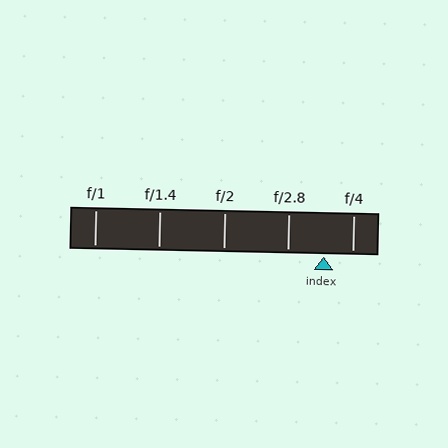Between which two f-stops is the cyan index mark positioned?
The index mark is between f/2.8 and f/4.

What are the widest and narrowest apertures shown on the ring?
The widest aperture shown is f/1 and the narrowest is f/4.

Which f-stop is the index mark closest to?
The index mark is closest to f/4.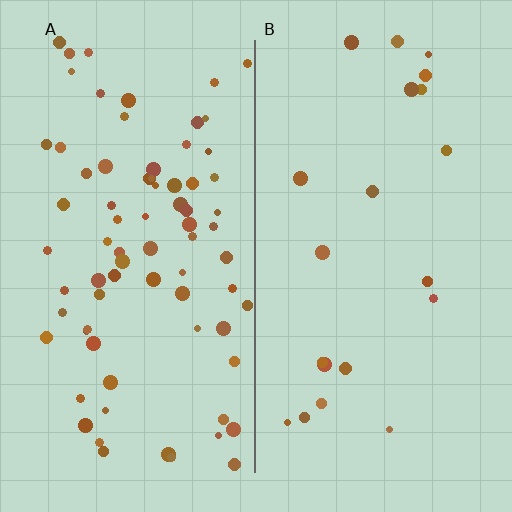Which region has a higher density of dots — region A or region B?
A (the left).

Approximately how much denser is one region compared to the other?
Approximately 3.7× — region A over region B.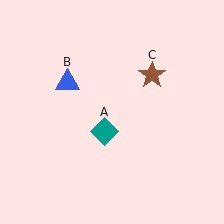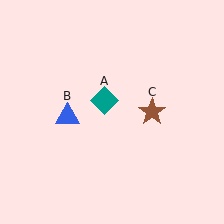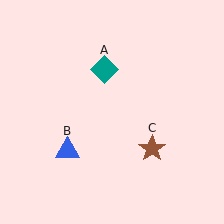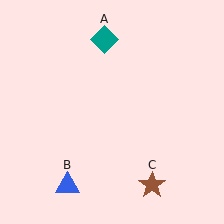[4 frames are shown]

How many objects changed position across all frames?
3 objects changed position: teal diamond (object A), blue triangle (object B), brown star (object C).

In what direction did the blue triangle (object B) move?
The blue triangle (object B) moved down.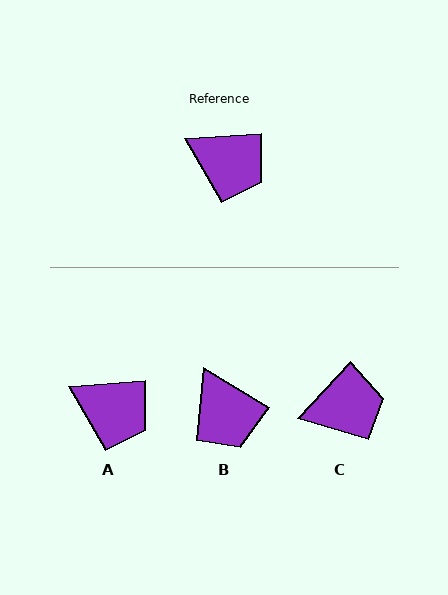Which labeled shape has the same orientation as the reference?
A.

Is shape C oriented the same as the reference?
No, it is off by about 43 degrees.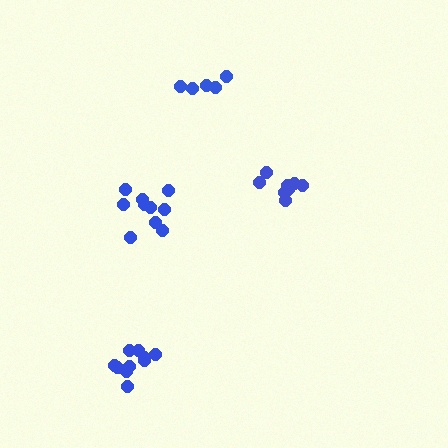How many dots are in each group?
Group 1: 10 dots, Group 2: 8 dots, Group 3: 5 dots, Group 4: 10 dots (33 total).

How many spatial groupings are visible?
There are 4 spatial groupings.